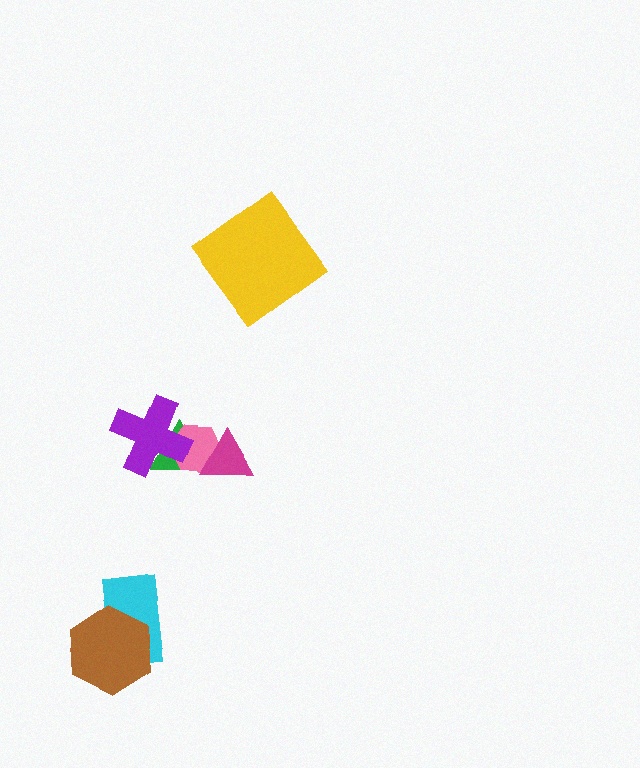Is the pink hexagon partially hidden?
Yes, it is partially covered by another shape.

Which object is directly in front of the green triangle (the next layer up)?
The pink hexagon is directly in front of the green triangle.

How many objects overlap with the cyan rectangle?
1 object overlaps with the cyan rectangle.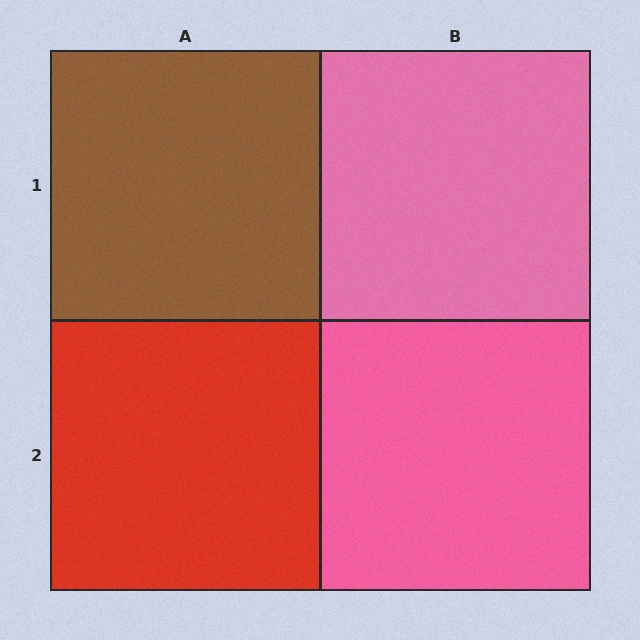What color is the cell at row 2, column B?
Pink.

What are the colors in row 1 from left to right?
Brown, pink.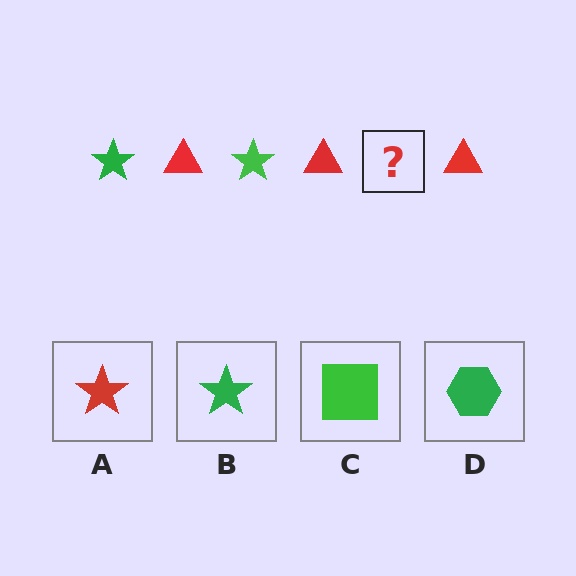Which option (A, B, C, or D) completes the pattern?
B.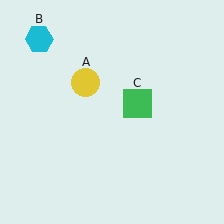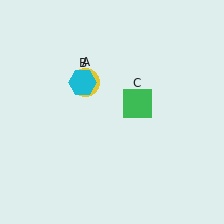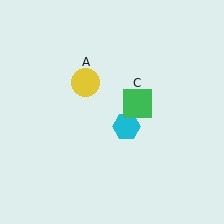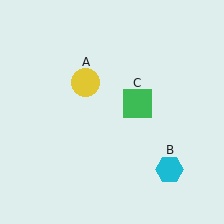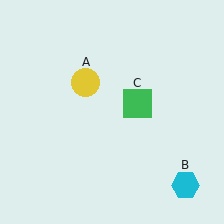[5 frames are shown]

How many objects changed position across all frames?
1 object changed position: cyan hexagon (object B).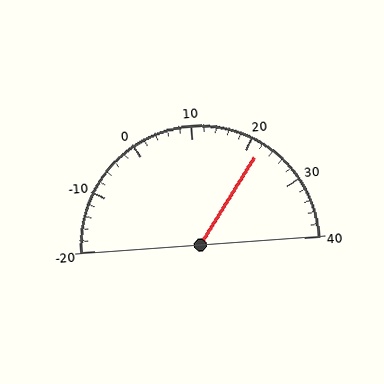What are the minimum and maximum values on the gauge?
The gauge ranges from -20 to 40.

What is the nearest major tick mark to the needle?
The nearest major tick mark is 20.